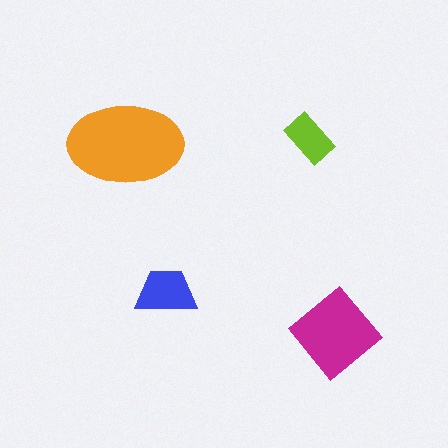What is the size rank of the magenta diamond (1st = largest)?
2nd.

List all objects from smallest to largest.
The lime rectangle, the blue trapezoid, the magenta diamond, the orange ellipse.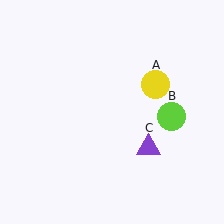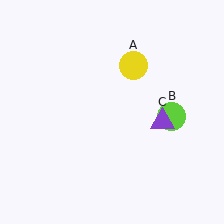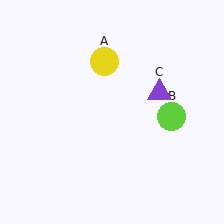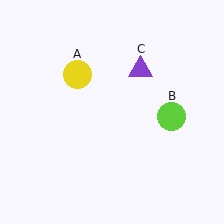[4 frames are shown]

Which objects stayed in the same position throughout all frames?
Lime circle (object B) remained stationary.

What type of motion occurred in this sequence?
The yellow circle (object A), purple triangle (object C) rotated counterclockwise around the center of the scene.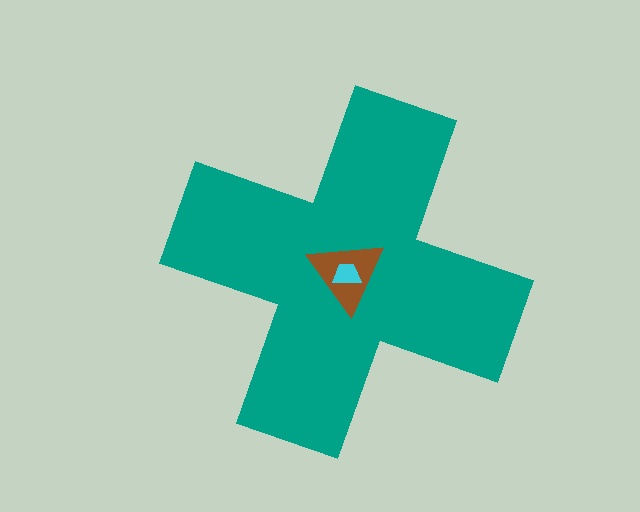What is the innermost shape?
The cyan trapezoid.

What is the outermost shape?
The teal cross.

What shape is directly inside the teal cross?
The brown triangle.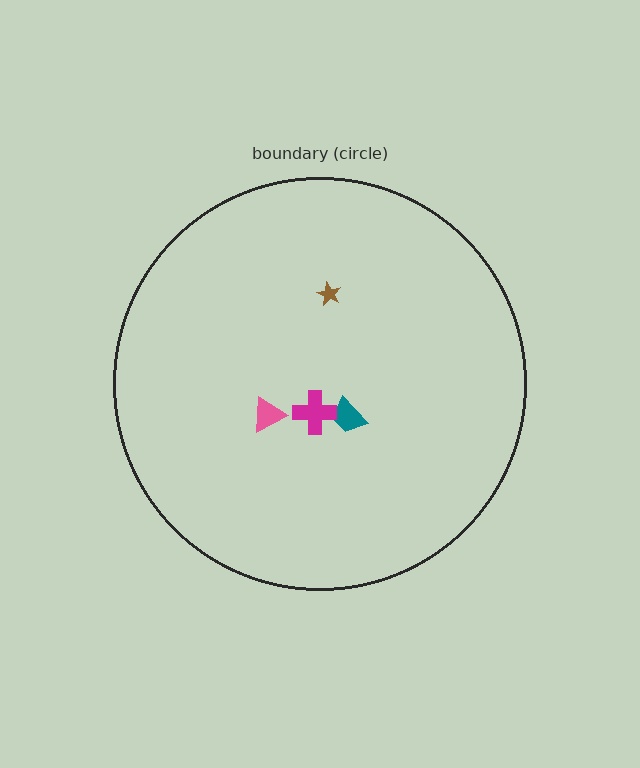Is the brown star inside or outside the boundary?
Inside.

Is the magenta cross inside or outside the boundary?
Inside.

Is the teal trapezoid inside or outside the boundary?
Inside.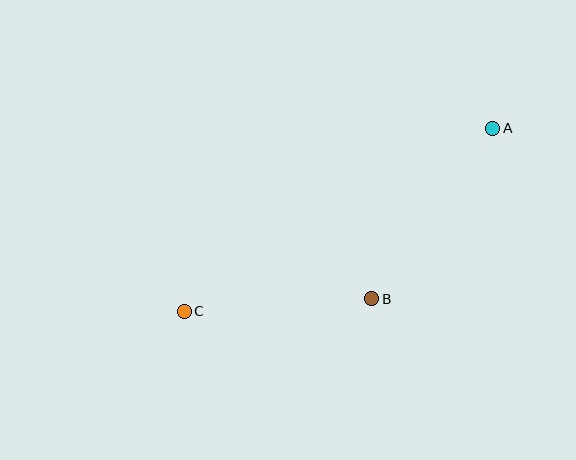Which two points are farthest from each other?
Points A and C are farthest from each other.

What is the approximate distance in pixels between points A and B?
The distance between A and B is approximately 209 pixels.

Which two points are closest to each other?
Points B and C are closest to each other.